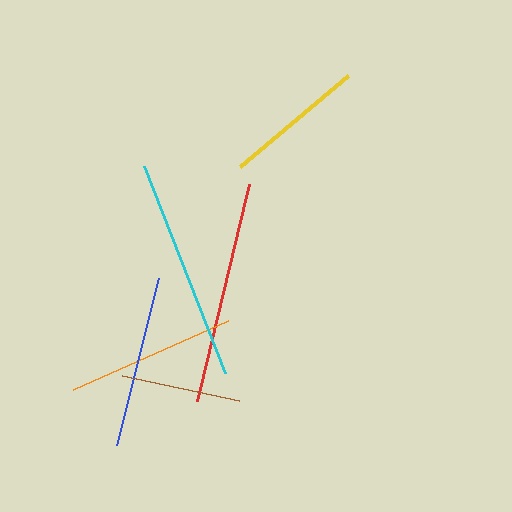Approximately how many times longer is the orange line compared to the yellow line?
The orange line is approximately 1.2 times the length of the yellow line.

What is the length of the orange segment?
The orange segment is approximately 169 pixels long.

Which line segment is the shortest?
The brown line is the shortest at approximately 119 pixels.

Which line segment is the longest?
The cyan line is the longest at approximately 223 pixels.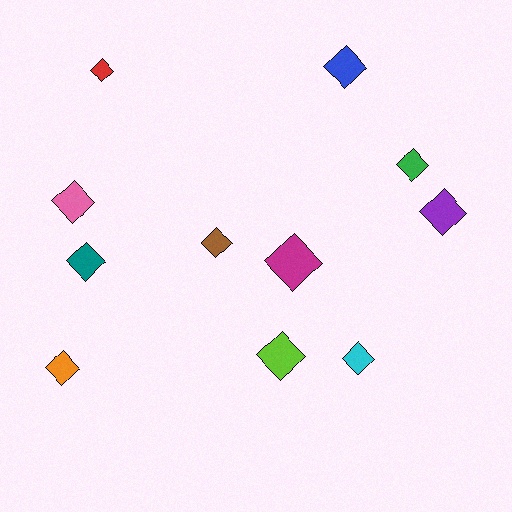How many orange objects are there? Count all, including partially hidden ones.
There is 1 orange object.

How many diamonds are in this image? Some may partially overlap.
There are 11 diamonds.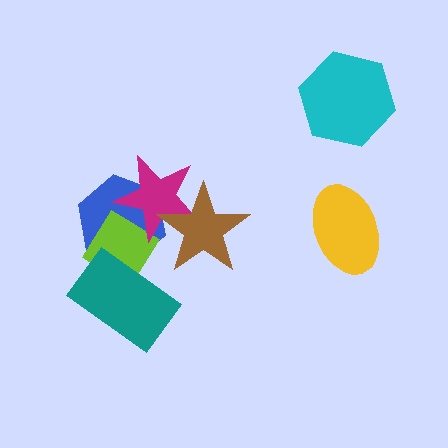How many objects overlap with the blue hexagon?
4 objects overlap with the blue hexagon.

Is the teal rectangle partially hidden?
No, no other shape covers it.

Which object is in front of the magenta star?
The brown star is in front of the magenta star.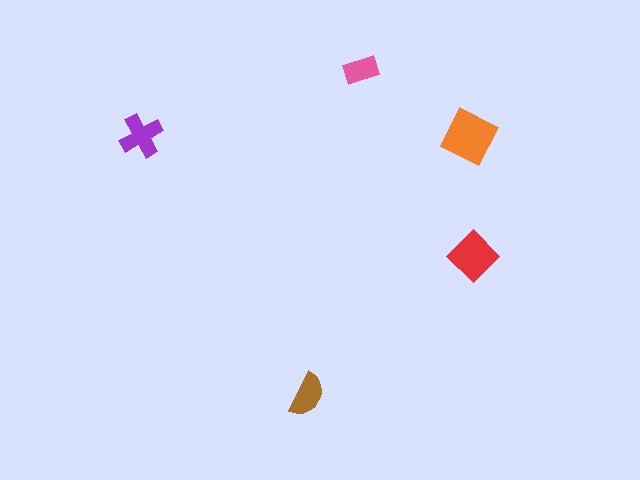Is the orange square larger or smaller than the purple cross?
Larger.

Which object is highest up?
The pink rectangle is topmost.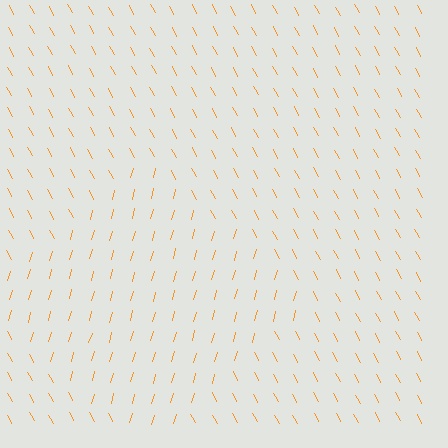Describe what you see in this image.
The image is filled with small orange line segments. A diamond region in the image has lines oriented differently from the surrounding lines, creating a visible texture boundary.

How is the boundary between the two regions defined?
The boundary is defined purely by a change in line orientation (approximately 45 degrees difference). All lines are the same color and thickness.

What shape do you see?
I see a diamond.